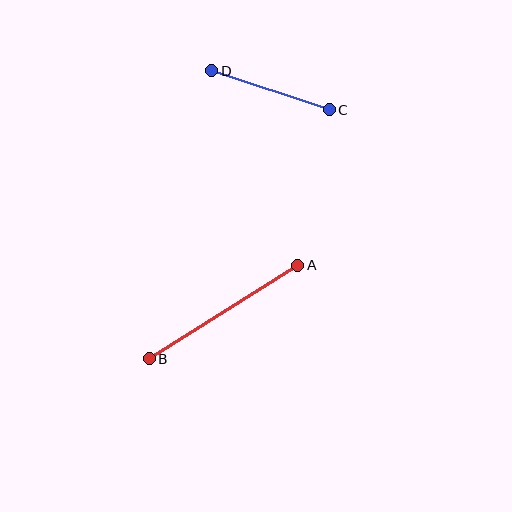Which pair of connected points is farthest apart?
Points A and B are farthest apart.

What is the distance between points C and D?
The distance is approximately 124 pixels.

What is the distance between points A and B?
The distance is approximately 175 pixels.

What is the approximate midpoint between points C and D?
The midpoint is at approximately (270, 90) pixels.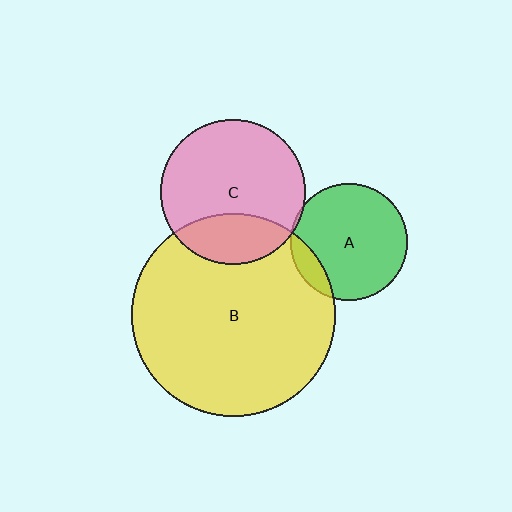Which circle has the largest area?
Circle B (yellow).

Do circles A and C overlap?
Yes.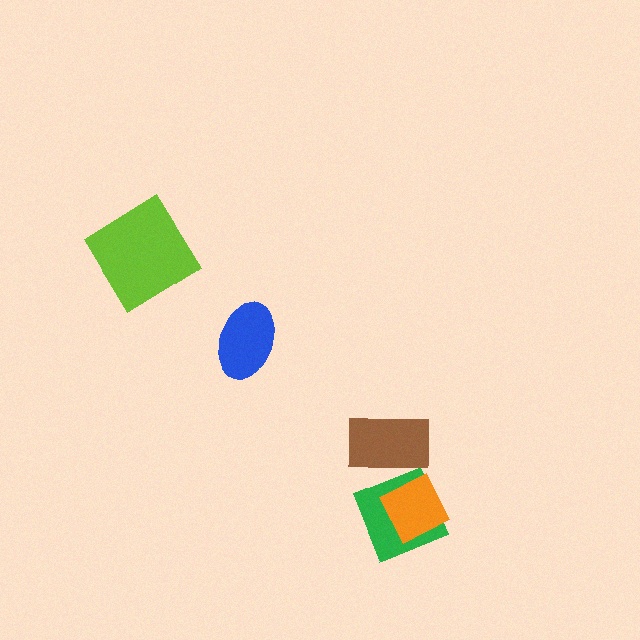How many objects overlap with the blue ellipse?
0 objects overlap with the blue ellipse.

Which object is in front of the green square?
The orange square is in front of the green square.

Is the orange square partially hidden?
No, no other shape covers it.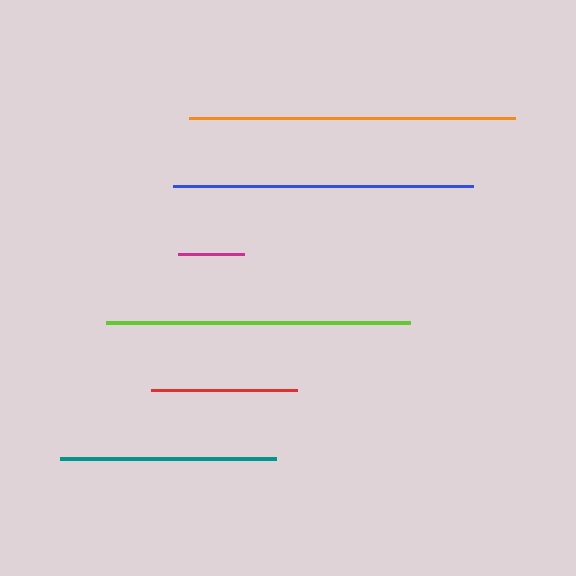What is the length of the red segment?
The red segment is approximately 146 pixels long.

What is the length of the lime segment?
The lime segment is approximately 304 pixels long.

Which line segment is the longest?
The orange line is the longest at approximately 327 pixels.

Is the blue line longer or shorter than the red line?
The blue line is longer than the red line.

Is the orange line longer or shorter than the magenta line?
The orange line is longer than the magenta line.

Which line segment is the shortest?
The magenta line is the shortest at approximately 67 pixels.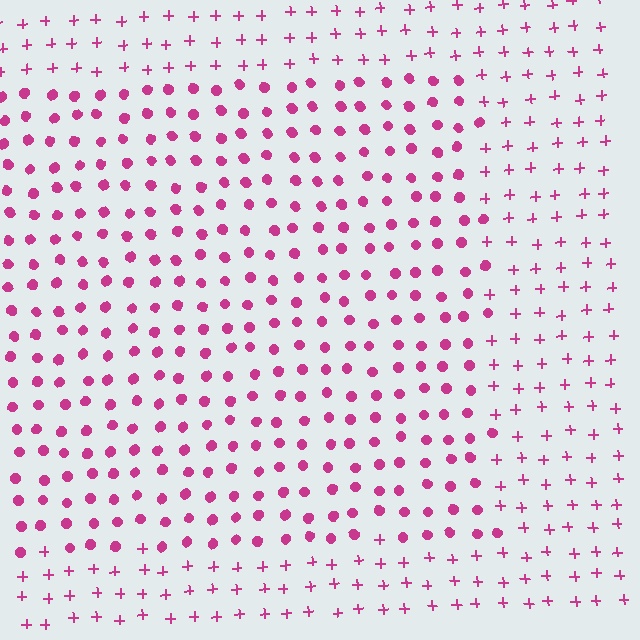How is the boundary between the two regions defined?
The boundary is defined by a change in element shape: circles inside vs. plus signs outside. All elements share the same color and spacing.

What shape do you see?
I see a rectangle.